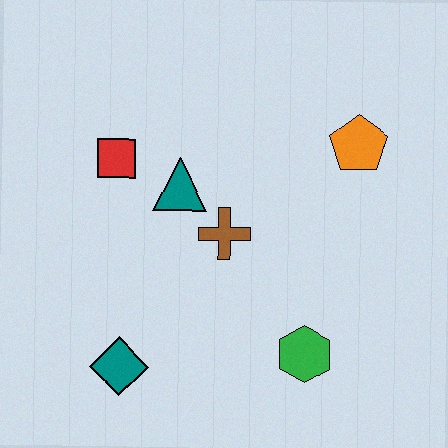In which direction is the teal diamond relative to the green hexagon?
The teal diamond is to the left of the green hexagon.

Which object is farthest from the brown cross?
The teal diamond is farthest from the brown cross.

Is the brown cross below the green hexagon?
No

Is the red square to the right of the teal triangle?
No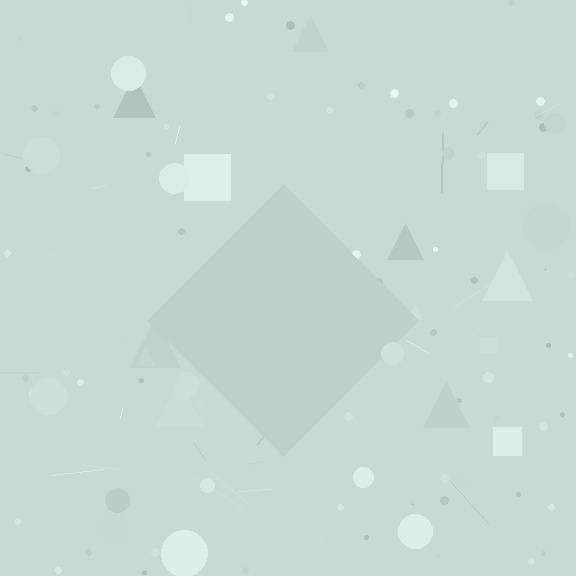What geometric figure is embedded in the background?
A diamond is embedded in the background.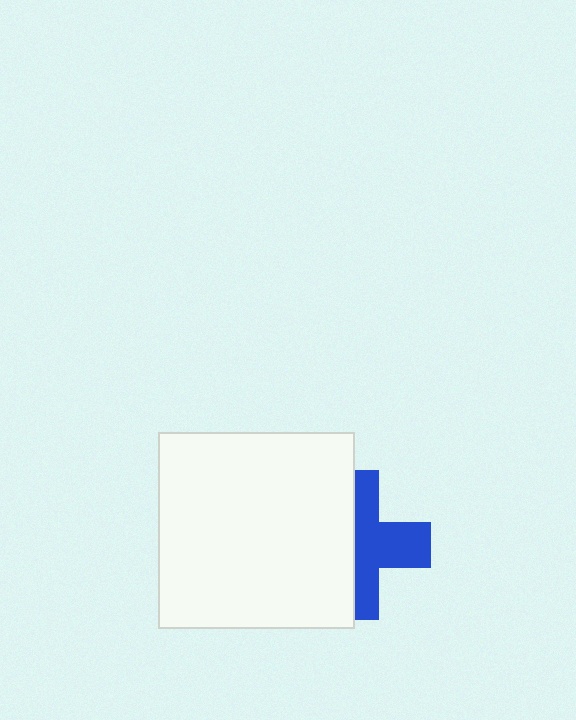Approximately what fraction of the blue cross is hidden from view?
Roughly 49% of the blue cross is hidden behind the white square.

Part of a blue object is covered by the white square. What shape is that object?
It is a cross.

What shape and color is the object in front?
The object in front is a white square.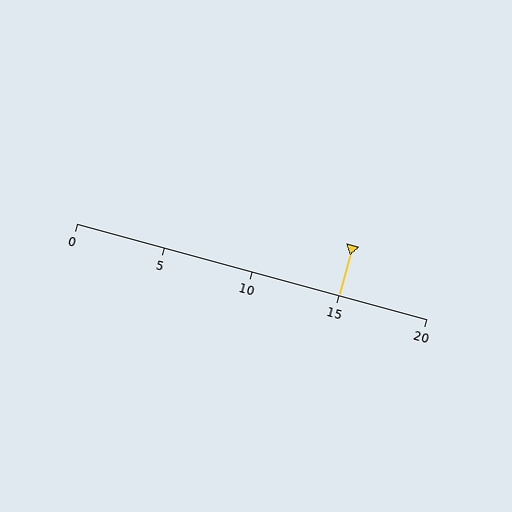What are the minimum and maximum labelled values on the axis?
The axis runs from 0 to 20.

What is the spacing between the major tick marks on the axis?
The major ticks are spaced 5 apart.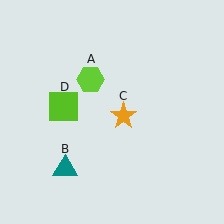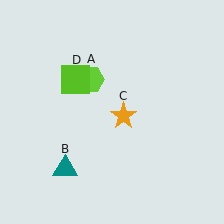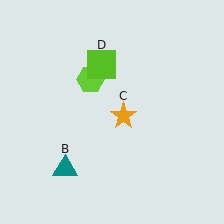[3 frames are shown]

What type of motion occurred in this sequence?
The lime square (object D) rotated clockwise around the center of the scene.